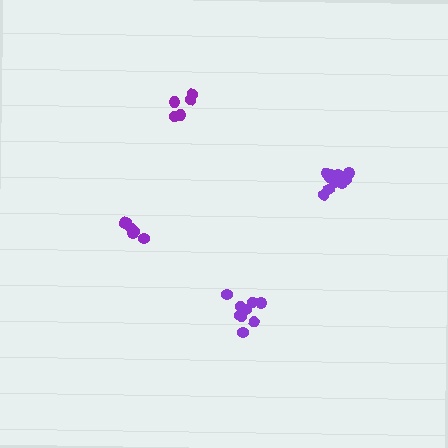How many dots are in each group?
Group 1: 6 dots, Group 2: 11 dots, Group 3: 9 dots, Group 4: 5 dots (31 total).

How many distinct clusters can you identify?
There are 4 distinct clusters.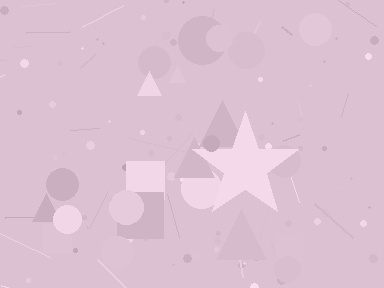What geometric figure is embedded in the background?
A star is embedded in the background.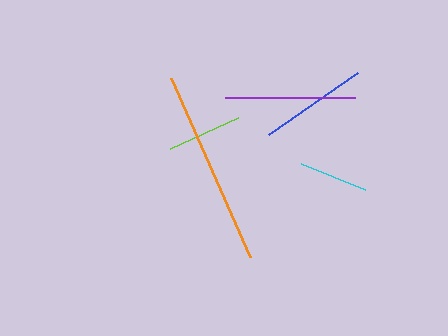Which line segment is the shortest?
The cyan line is the shortest at approximately 69 pixels.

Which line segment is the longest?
The orange line is the longest at approximately 195 pixels.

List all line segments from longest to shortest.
From longest to shortest: orange, purple, blue, lime, cyan.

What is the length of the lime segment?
The lime segment is approximately 75 pixels long.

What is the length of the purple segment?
The purple segment is approximately 130 pixels long.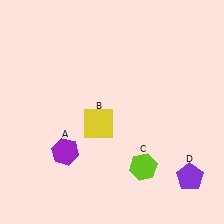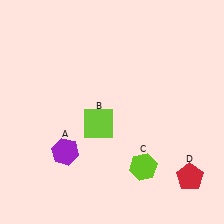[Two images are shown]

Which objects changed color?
B changed from yellow to lime. D changed from purple to red.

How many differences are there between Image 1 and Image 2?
There are 2 differences between the two images.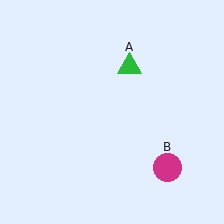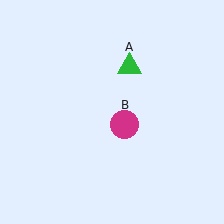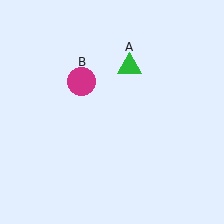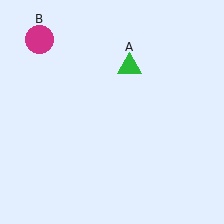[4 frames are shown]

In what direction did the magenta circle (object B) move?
The magenta circle (object B) moved up and to the left.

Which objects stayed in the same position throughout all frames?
Green triangle (object A) remained stationary.